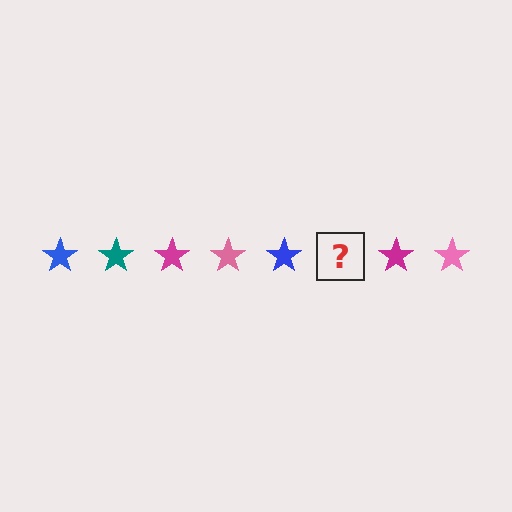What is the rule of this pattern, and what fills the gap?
The rule is that the pattern cycles through blue, teal, magenta, pink stars. The gap should be filled with a teal star.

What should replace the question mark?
The question mark should be replaced with a teal star.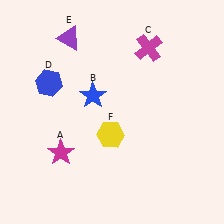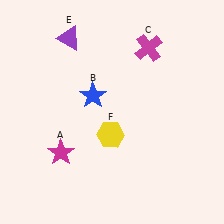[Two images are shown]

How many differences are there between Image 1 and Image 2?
There is 1 difference between the two images.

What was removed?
The blue hexagon (D) was removed in Image 2.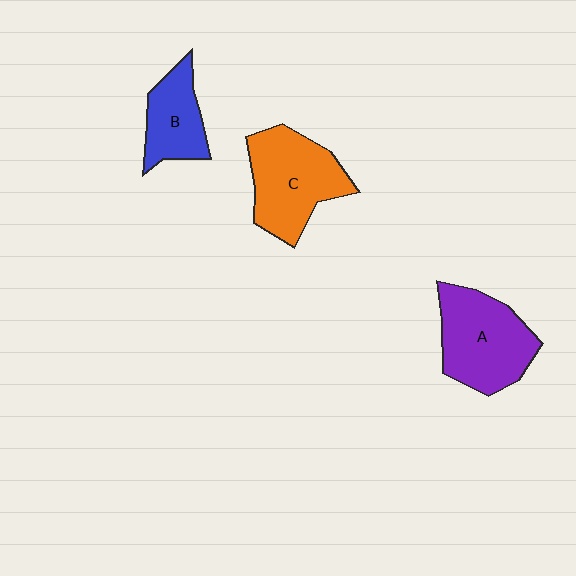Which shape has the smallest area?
Shape B (blue).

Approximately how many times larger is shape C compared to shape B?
Approximately 1.6 times.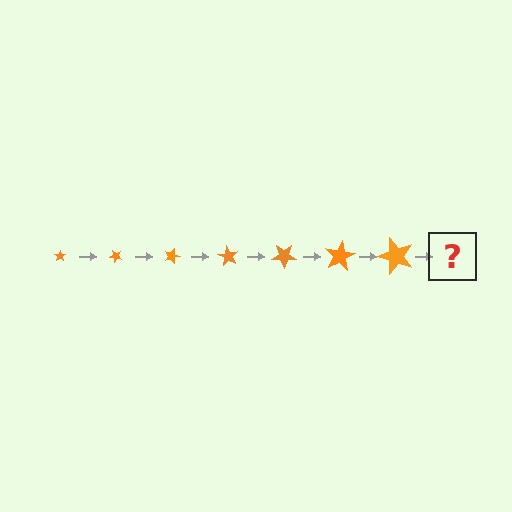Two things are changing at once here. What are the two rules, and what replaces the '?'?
The two rules are that the star grows larger each step and it rotates 45 degrees each step. The '?' should be a star, larger than the previous one and rotated 315 degrees from the start.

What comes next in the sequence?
The next element should be a star, larger than the previous one and rotated 315 degrees from the start.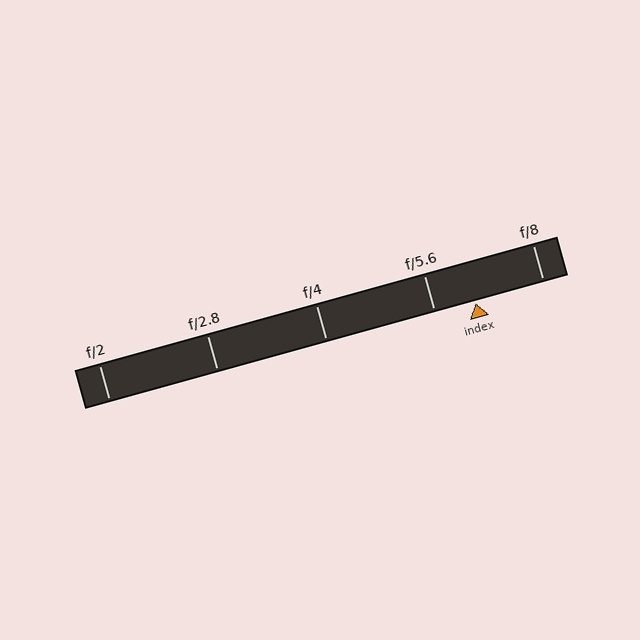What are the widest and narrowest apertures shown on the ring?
The widest aperture shown is f/2 and the narrowest is f/8.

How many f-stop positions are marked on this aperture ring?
There are 5 f-stop positions marked.